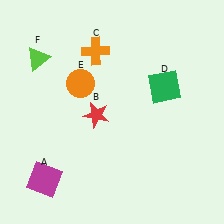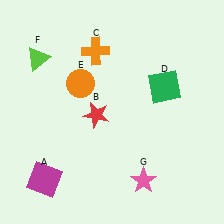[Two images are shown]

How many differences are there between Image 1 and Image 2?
There is 1 difference between the two images.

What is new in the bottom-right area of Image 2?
A pink star (G) was added in the bottom-right area of Image 2.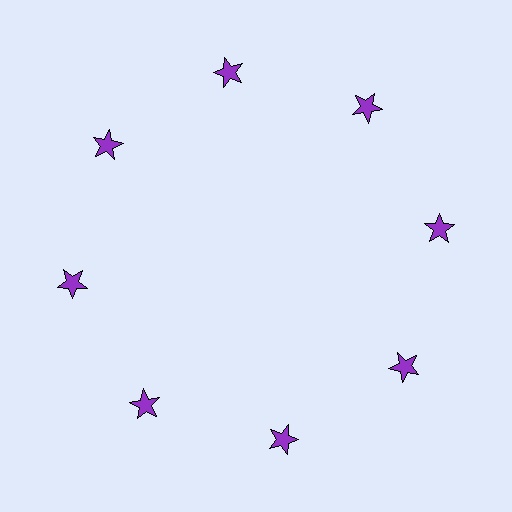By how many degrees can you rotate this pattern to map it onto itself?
The pattern maps onto itself every 45 degrees of rotation.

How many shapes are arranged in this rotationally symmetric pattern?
There are 8 shapes, arranged in 8 groups of 1.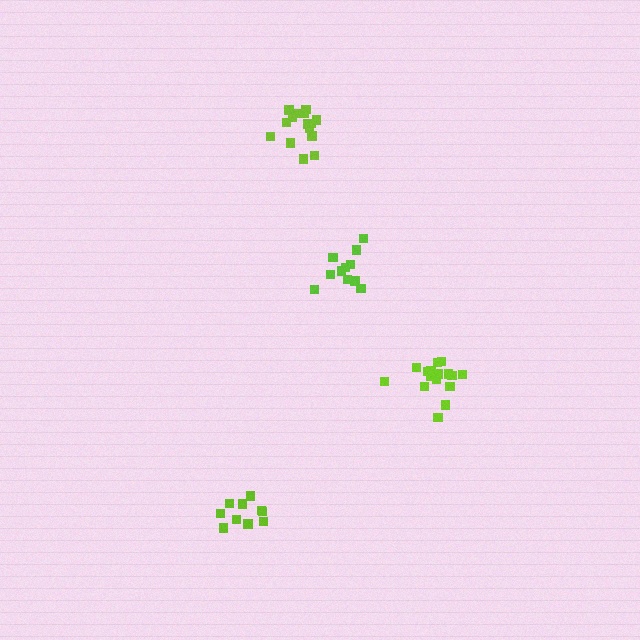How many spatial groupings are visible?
There are 4 spatial groupings.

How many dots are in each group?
Group 1: 16 dots, Group 2: 11 dots, Group 3: 15 dots, Group 4: 11 dots (53 total).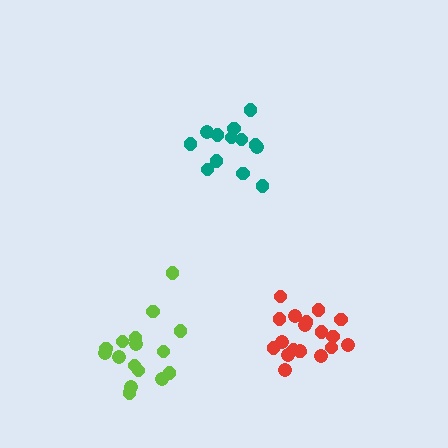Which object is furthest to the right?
The red cluster is rightmost.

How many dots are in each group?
Group 1: 19 dots, Group 2: 13 dots, Group 3: 16 dots (48 total).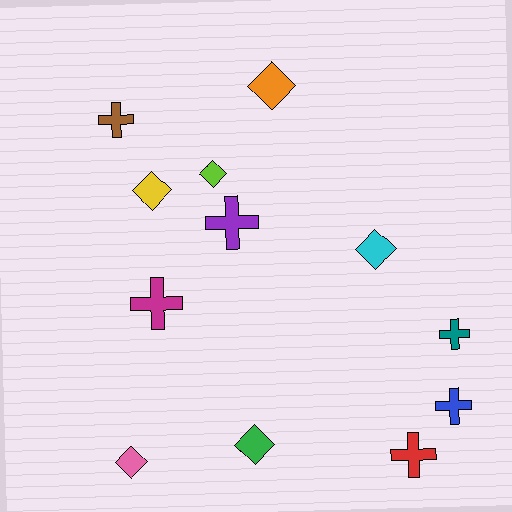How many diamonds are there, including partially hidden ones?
There are 6 diamonds.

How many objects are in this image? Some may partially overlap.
There are 12 objects.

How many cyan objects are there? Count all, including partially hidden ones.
There is 1 cyan object.